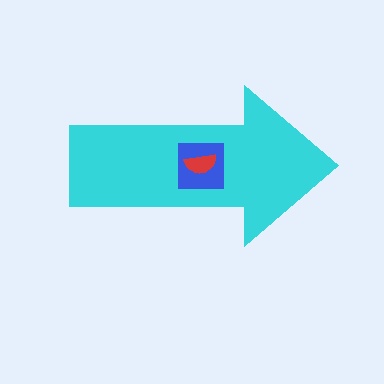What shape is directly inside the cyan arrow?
The blue square.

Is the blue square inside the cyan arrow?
Yes.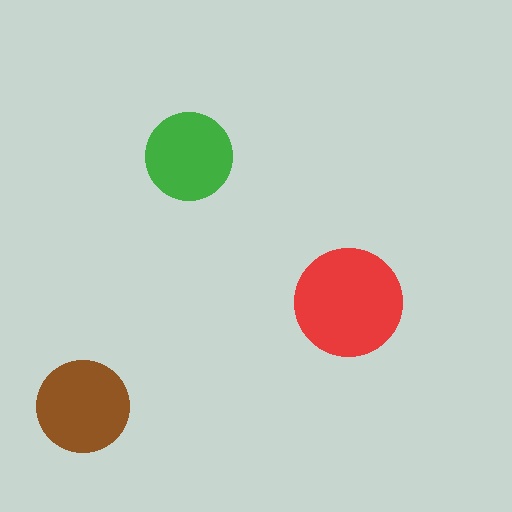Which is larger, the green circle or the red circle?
The red one.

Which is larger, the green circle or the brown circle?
The brown one.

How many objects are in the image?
There are 3 objects in the image.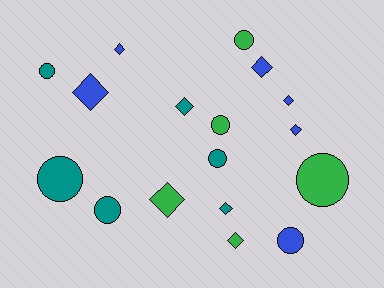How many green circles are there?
There are 3 green circles.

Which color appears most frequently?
Blue, with 6 objects.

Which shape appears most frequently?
Diamond, with 9 objects.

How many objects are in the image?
There are 17 objects.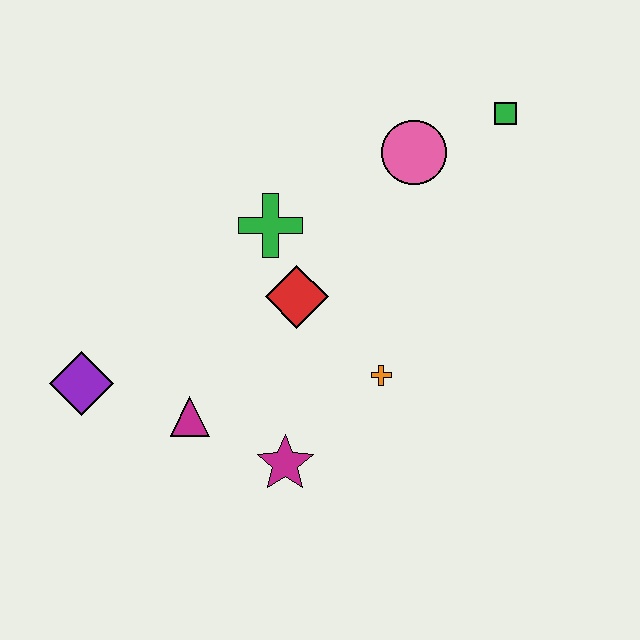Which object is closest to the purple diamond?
The magenta triangle is closest to the purple diamond.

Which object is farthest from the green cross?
The green square is farthest from the green cross.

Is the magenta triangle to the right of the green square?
No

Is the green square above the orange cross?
Yes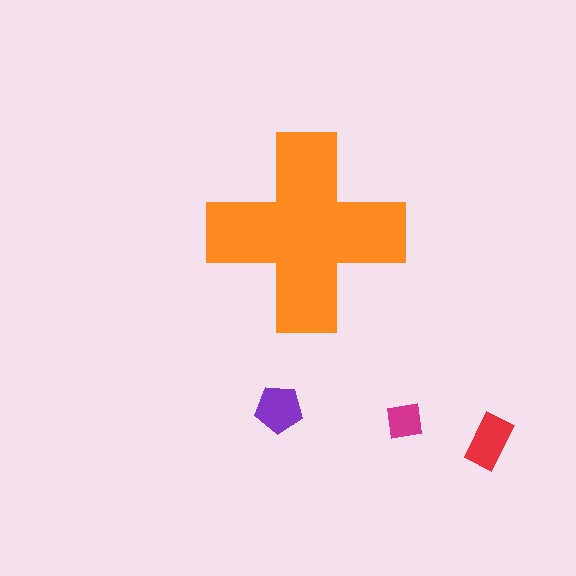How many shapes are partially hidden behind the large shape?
0 shapes are partially hidden.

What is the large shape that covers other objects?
An orange cross.